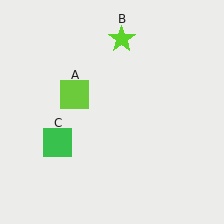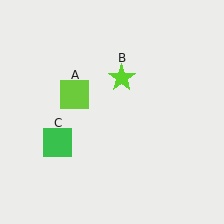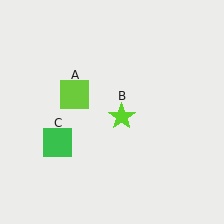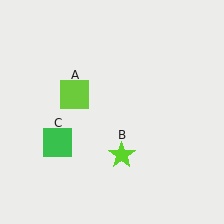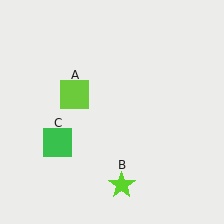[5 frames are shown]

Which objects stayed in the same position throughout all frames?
Lime square (object A) and green square (object C) remained stationary.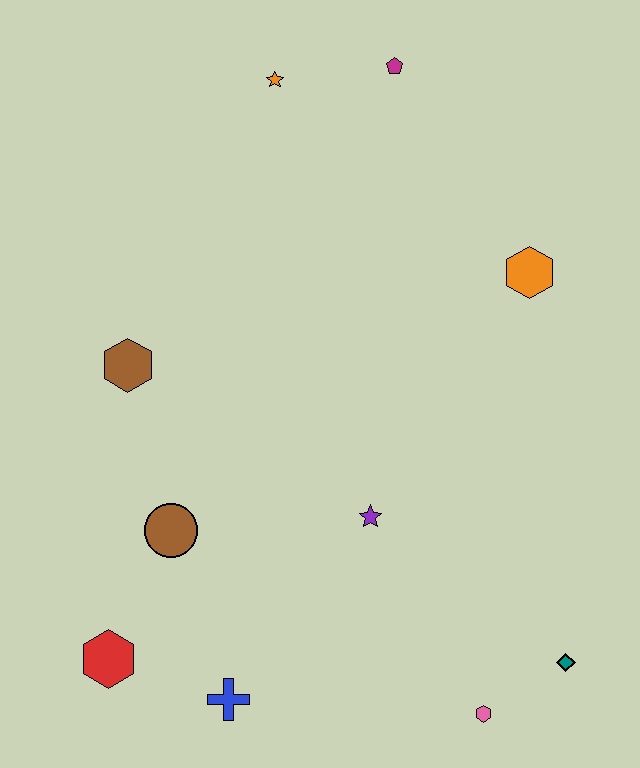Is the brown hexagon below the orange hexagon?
Yes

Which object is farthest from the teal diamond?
The orange star is farthest from the teal diamond.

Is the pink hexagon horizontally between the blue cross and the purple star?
No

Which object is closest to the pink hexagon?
The teal diamond is closest to the pink hexagon.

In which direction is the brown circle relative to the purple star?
The brown circle is to the left of the purple star.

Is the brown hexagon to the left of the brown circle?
Yes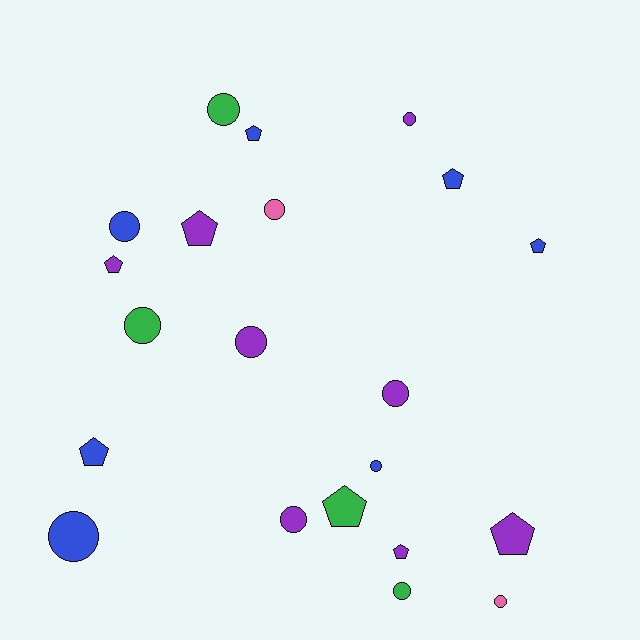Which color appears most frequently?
Purple, with 8 objects.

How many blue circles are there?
There are 3 blue circles.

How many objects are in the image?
There are 21 objects.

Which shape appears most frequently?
Circle, with 12 objects.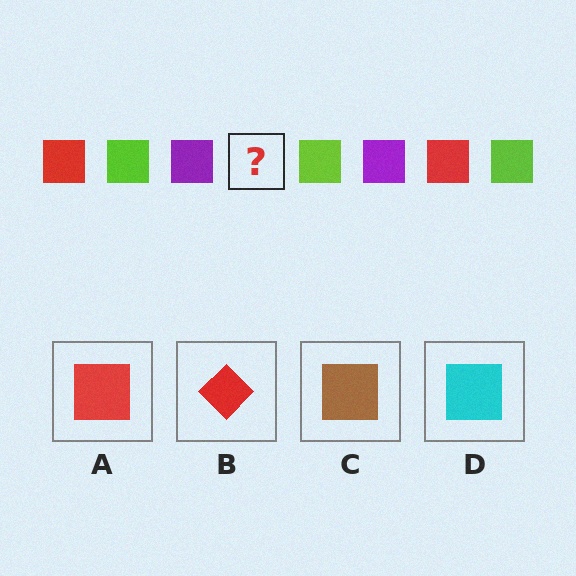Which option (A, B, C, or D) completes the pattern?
A.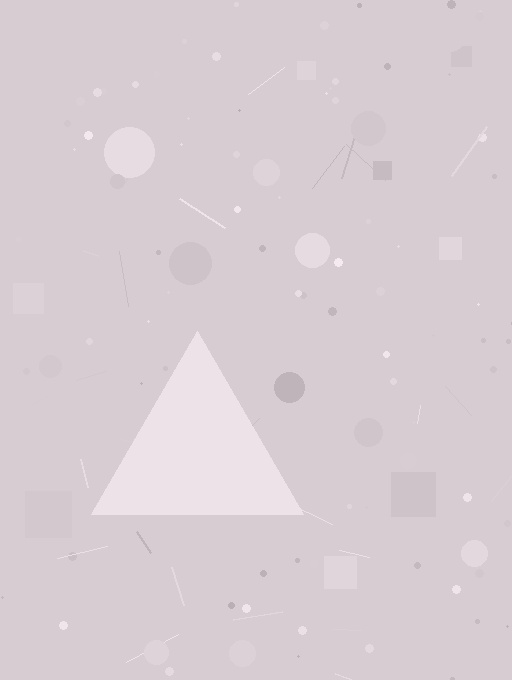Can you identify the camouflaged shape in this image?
The camouflaged shape is a triangle.